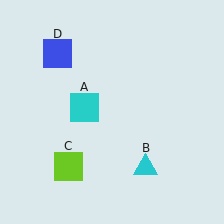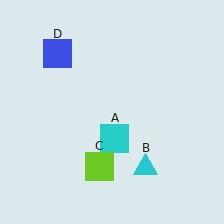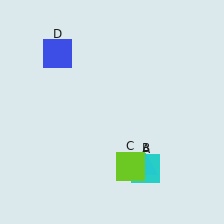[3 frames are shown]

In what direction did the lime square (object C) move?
The lime square (object C) moved right.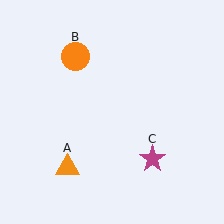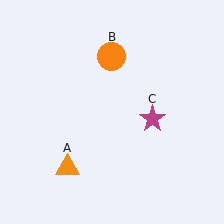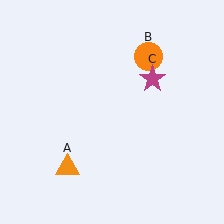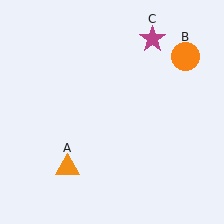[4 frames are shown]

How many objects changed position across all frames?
2 objects changed position: orange circle (object B), magenta star (object C).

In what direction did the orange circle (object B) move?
The orange circle (object B) moved right.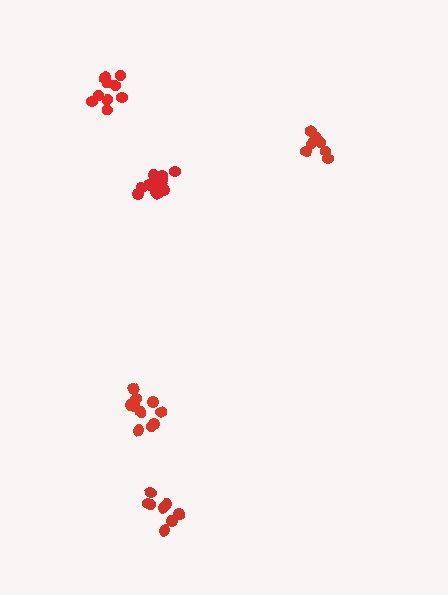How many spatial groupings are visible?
There are 5 spatial groupings.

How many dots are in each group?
Group 1: 8 dots, Group 2: 10 dots, Group 3: 14 dots, Group 4: 10 dots, Group 5: 8 dots (50 total).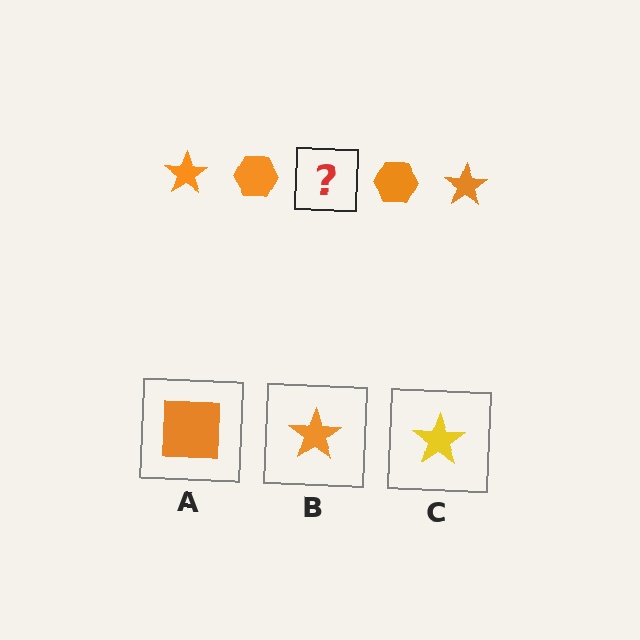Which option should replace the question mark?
Option B.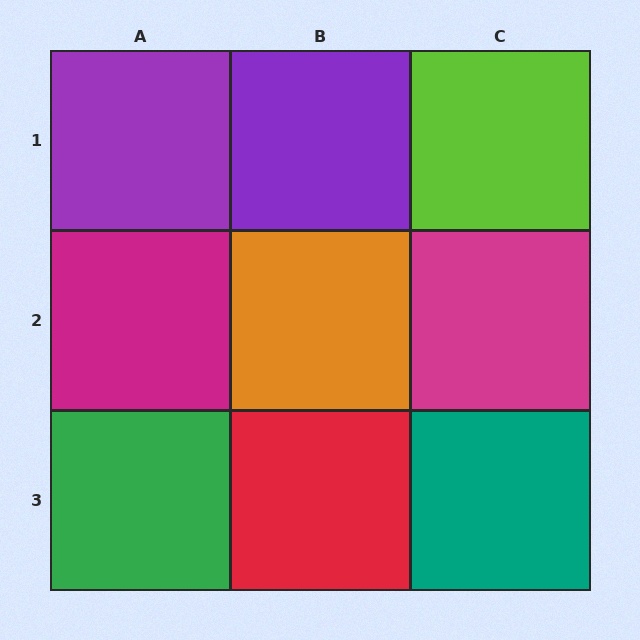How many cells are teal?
1 cell is teal.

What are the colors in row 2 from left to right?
Magenta, orange, magenta.